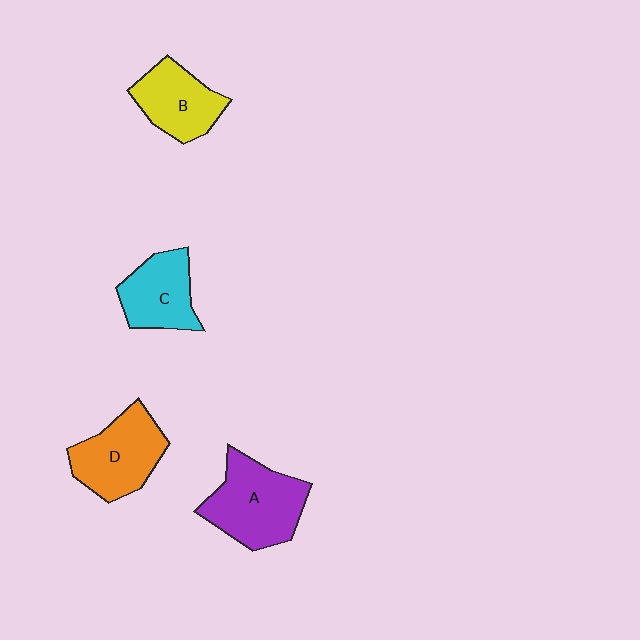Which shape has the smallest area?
Shape C (cyan).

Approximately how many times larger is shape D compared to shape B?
Approximately 1.2 times.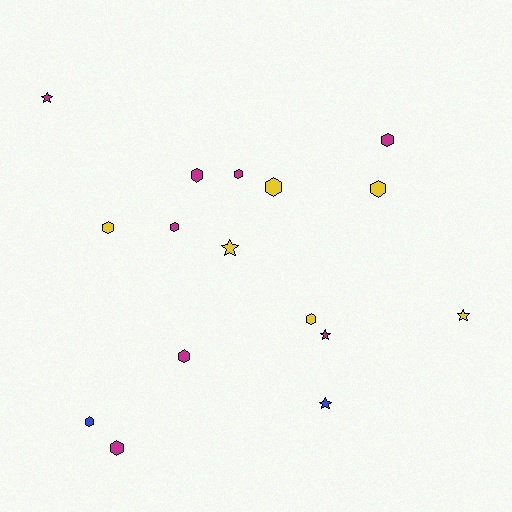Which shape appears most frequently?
Hexagon, with 11 objects.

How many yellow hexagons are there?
There are 4 yellow hexagons.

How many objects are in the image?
There are 16 objects.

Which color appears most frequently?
Magenta, with 8 objects.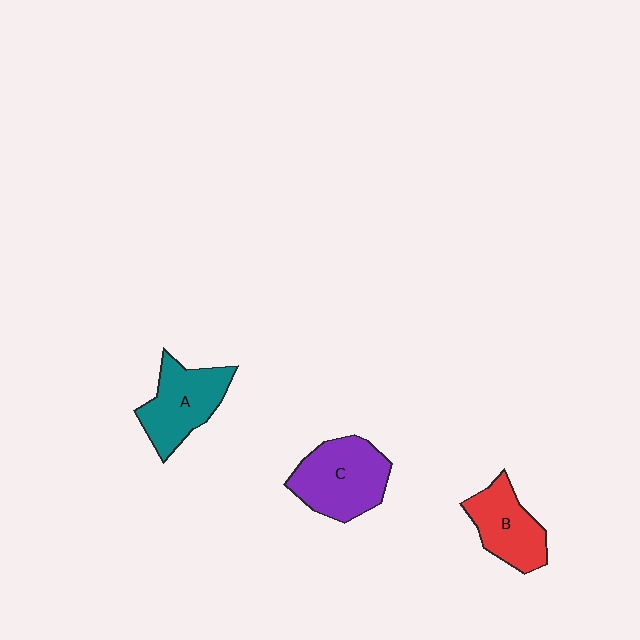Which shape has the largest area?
Shape C (purple).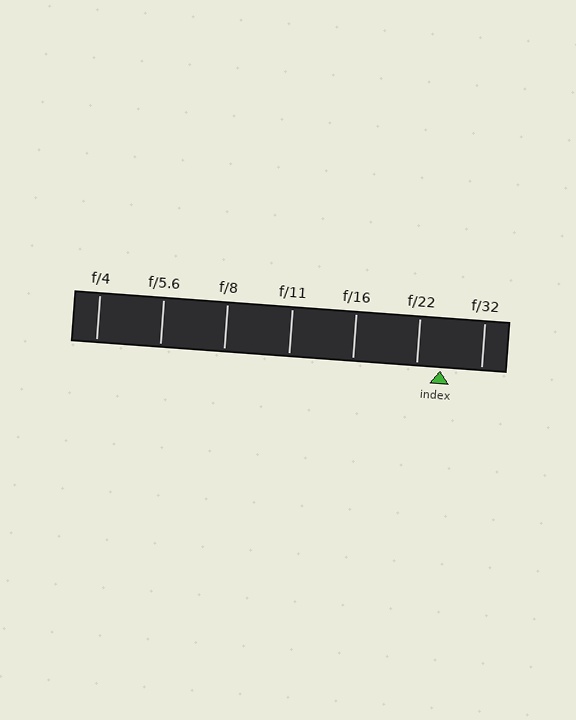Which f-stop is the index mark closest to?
The index mark is closest to f/22.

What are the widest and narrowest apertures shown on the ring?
The widest aperture shown is f/4 and the narrowest is f/32.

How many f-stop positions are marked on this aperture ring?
There are 7 f-stop positions marked.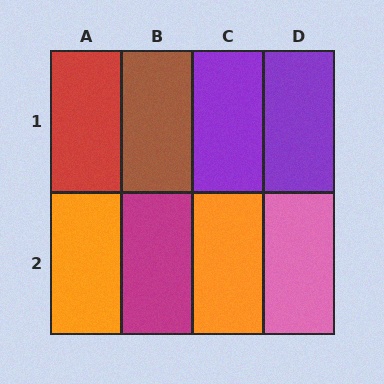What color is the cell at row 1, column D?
Purple.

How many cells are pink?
1 cell is pink.